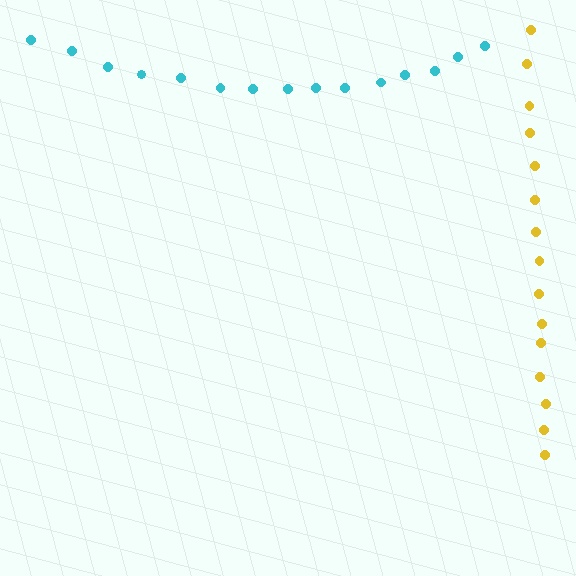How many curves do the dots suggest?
There are 2 distinct paths.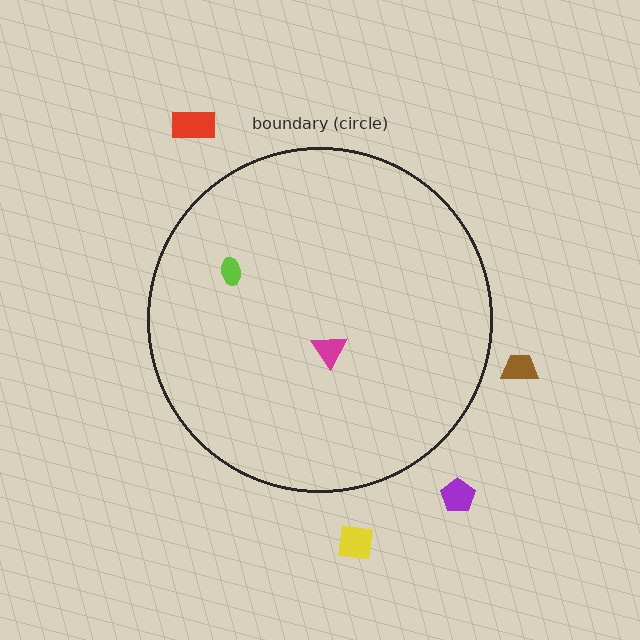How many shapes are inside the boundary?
2 inside, 4 outside.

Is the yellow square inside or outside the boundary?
Outside.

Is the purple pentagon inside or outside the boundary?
Outside.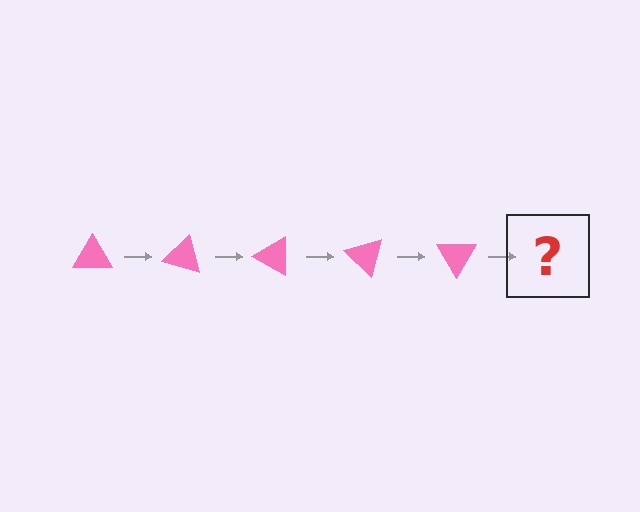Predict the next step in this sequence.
The next step is a pink triangle rotated 75 degrees.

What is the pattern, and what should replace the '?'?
The pattern is that the triangle rotates 15 degrees each step. The '?' should be a pink triangle rotated 75 degrees.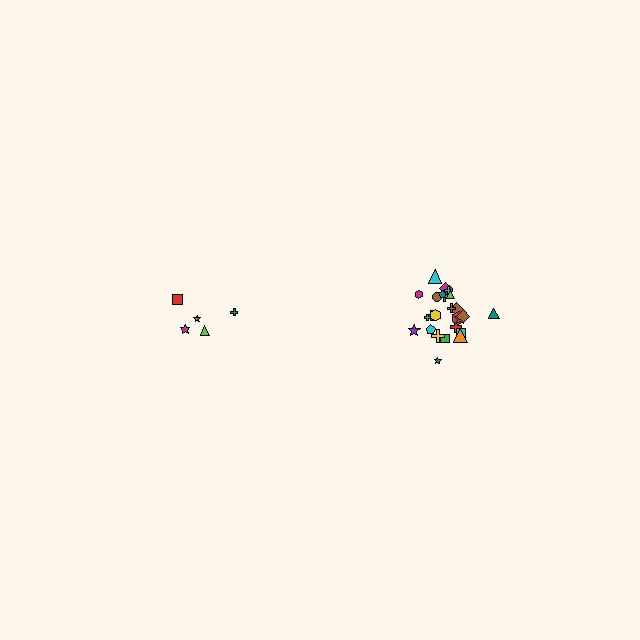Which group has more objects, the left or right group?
The right group.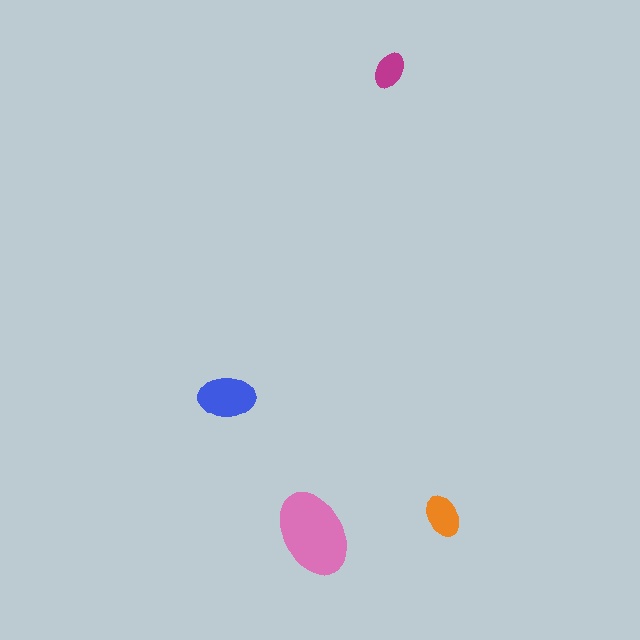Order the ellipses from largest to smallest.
the pink one, the blue one, the orange one, the magenta one.